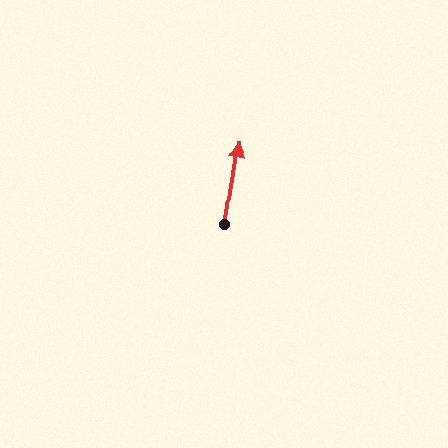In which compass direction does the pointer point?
North.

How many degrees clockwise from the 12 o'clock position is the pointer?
Approximately 10 degrees.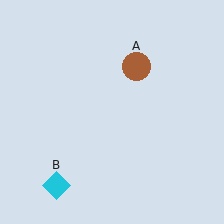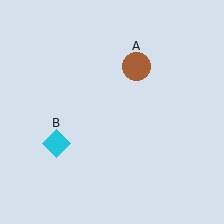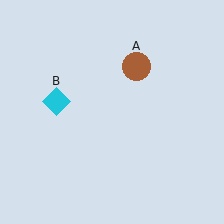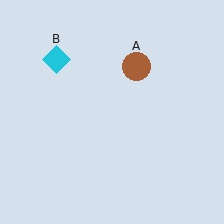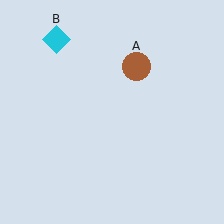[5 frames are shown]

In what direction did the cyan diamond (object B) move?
The cyan diamond (object B) moved up.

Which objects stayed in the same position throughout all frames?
Brown circle (object A) remained stationary.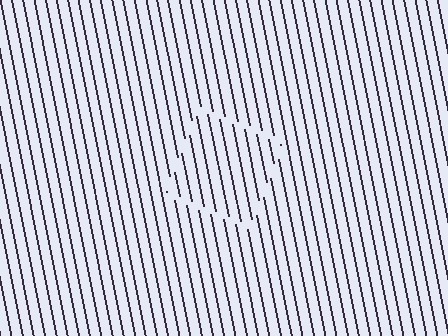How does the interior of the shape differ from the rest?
The interior of the shape contains the same grating, shifted by half a period — the contour is defined by the phase discontinuity where line-ends from the inner and outer gratings abut.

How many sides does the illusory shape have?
4 sides — the line-ends trace a square.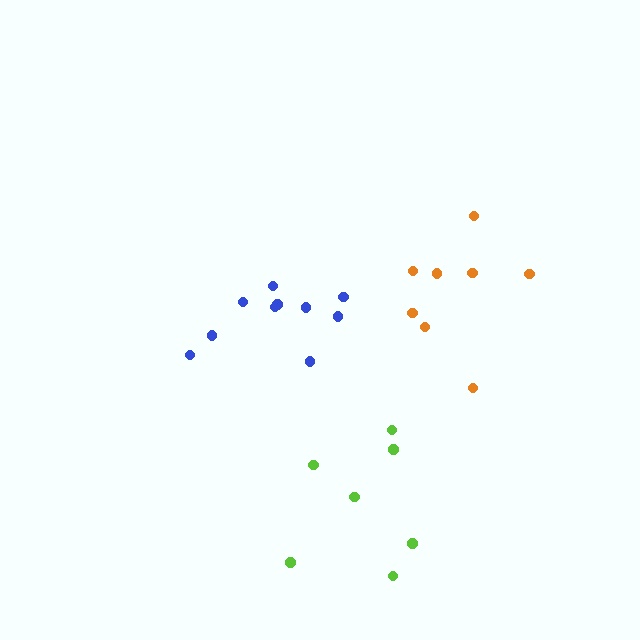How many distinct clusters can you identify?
There are 3 distinct clusters.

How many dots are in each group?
Group 1: 8 dots, Group 2: 7 dots, Group 3: 10 dots (25 total).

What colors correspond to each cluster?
The clusters are colored: orange, lime, blue.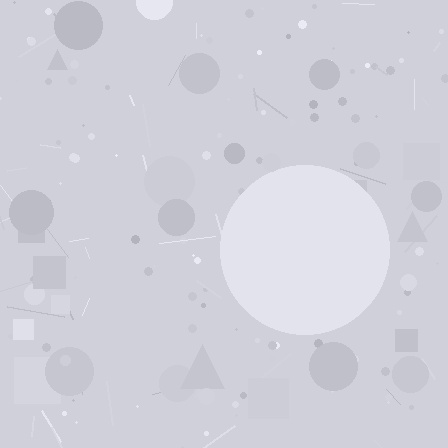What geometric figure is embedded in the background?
A circle is embedded in the background.